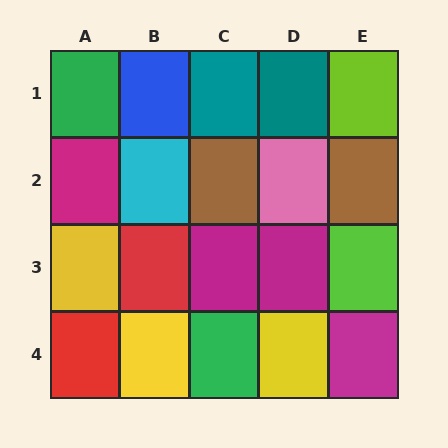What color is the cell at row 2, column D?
Pink.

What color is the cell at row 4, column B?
Yellow.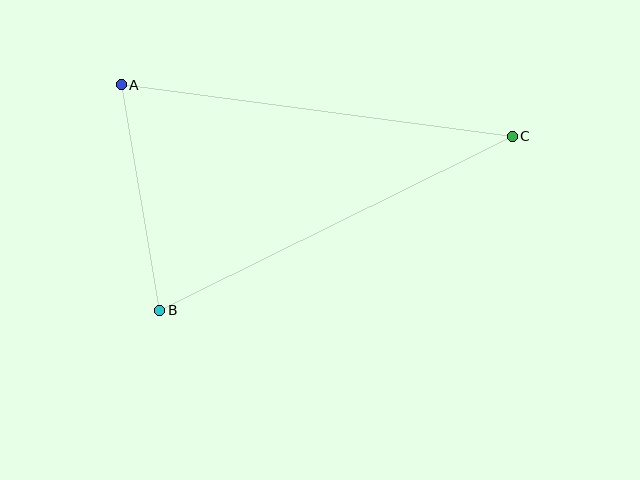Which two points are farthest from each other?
Points A and C are farthest from each other.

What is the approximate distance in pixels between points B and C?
The distance between B and C is approximately 393 pixels.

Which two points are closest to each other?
Points A and B are closest to each other.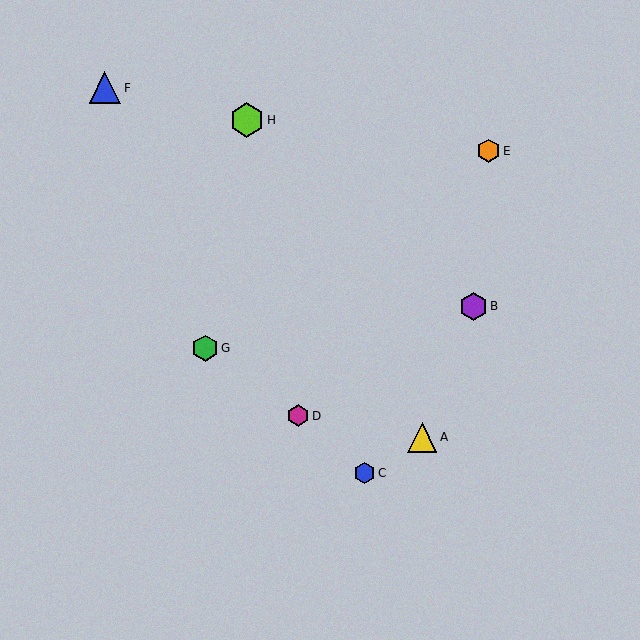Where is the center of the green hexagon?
The center of the green hexagon is at (205, 348).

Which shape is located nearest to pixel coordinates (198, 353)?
The green hexagon (labeled G) at (205, 348) is nearest to that location.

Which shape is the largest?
The lime hexagon (labeled H) is the largest.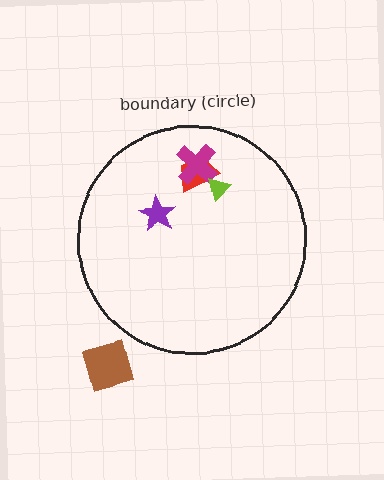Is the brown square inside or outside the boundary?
Outside.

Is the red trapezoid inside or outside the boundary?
Inside.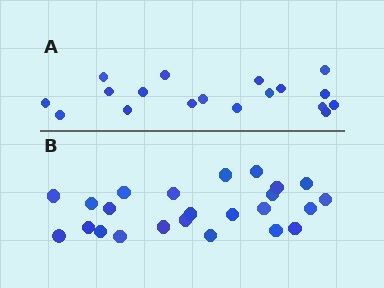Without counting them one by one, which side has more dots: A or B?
Region B (the bottom region) has more dots.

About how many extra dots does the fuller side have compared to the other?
Region B has about 6 more dots than region A.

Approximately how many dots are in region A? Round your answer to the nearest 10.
About 20 dots. (The exact count is 18, which rounds to 20.)